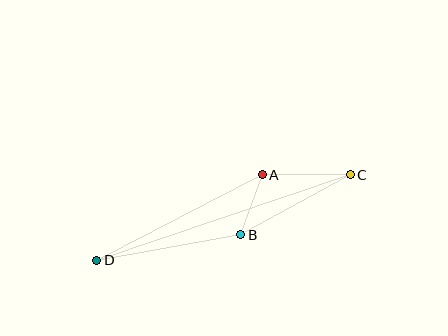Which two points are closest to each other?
Points A and B are closest to each other.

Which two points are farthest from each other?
Points C and D are farthest from each other.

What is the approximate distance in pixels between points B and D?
The distance between B and D is approximately 146 pixels.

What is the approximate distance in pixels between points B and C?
The distance between B and C is approximately 125 pixels.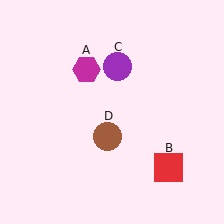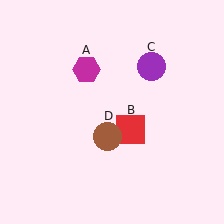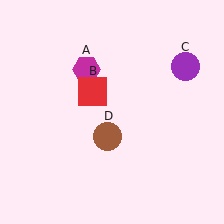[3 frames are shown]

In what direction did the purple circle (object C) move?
The purple circle (object C) moved right.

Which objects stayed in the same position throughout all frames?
Magenta hexagon (object A) and brown circle (object D) remained stationary.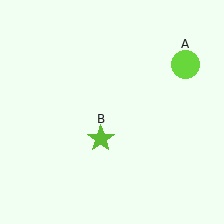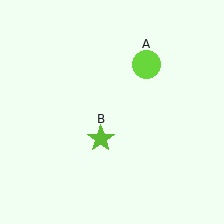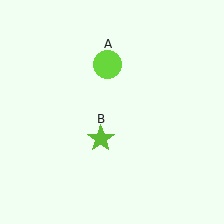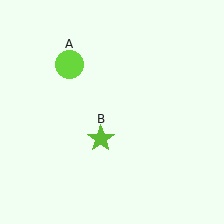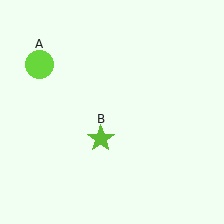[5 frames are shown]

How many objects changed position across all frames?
1 object changed position: lime circle (object A).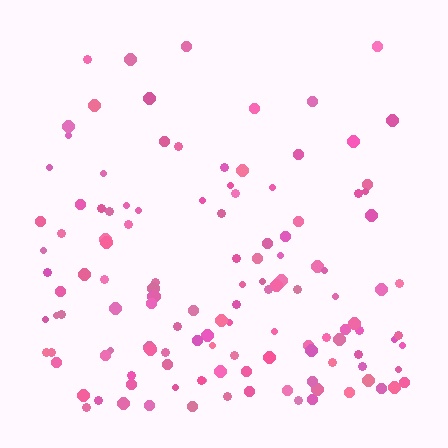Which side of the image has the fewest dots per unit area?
The top.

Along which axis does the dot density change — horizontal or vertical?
Vertical.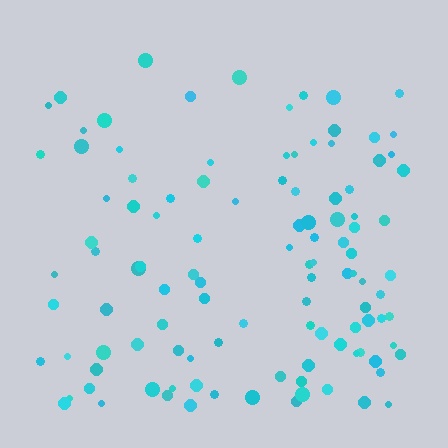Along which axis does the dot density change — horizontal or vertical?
Vertical.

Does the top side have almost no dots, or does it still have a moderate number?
Still a moderate number, just noticeably fewer than the bottom.